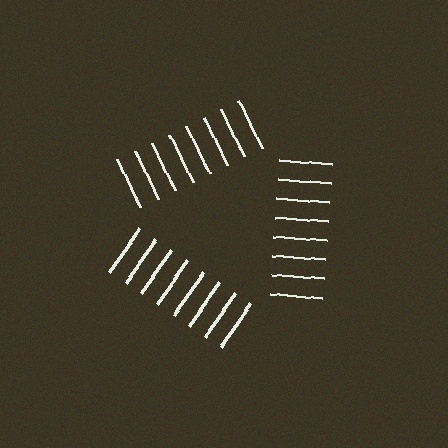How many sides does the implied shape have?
3 sides — the line-ends trace a triangle.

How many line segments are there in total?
24 — 8 along each of the 3 edges.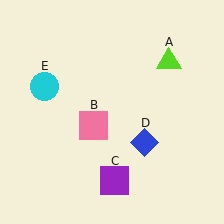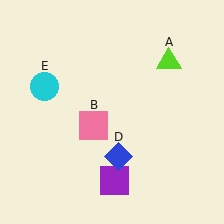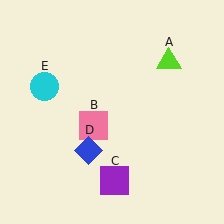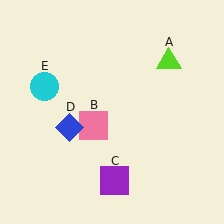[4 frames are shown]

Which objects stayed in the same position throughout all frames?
Lime triangle (object A) and pink square (object B) and purple square (object C) and cyan circle (object E) remained stationary.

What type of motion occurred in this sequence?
The blue diamond (object D) rotated clockwise around the center of the scene.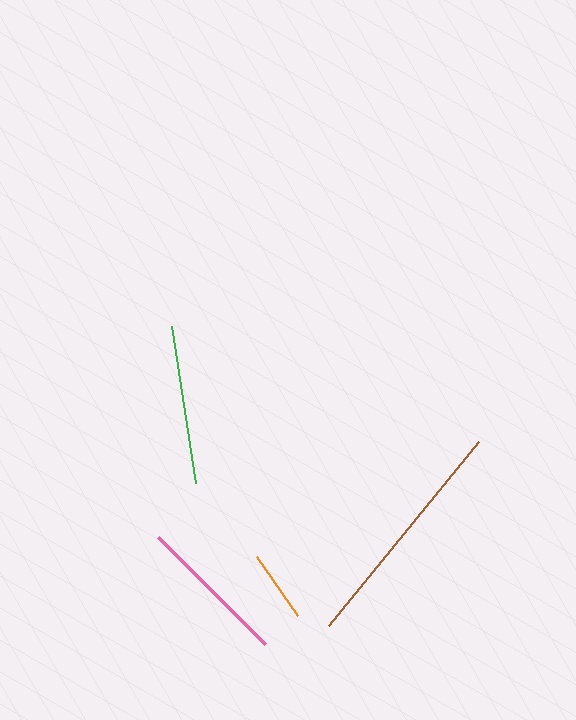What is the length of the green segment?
The green segment is approximately 159 pixels long.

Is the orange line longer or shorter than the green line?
The green line is longer than the orange line.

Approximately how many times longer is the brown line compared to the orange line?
The brown line is approximately 3.3 times the length of the orange line.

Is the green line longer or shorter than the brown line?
The brown line is longer than the green line.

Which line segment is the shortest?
The orange line is the shortest at approximately 72 pixels.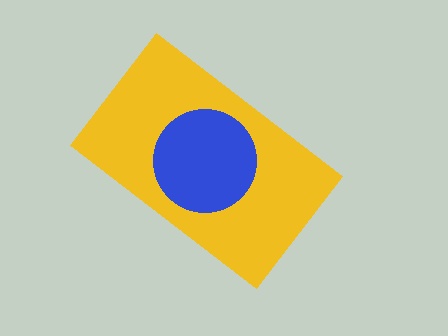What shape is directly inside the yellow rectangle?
The blue circle.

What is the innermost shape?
The blue circle.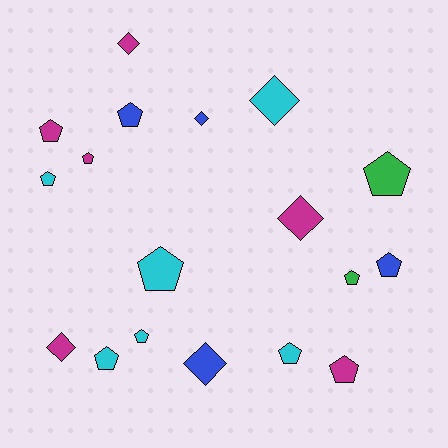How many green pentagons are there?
There are 2 green pentagons.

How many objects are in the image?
There are 18 objects.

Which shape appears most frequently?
Pentagon, with 12 objects.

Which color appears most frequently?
Cyan, with 6 objects.